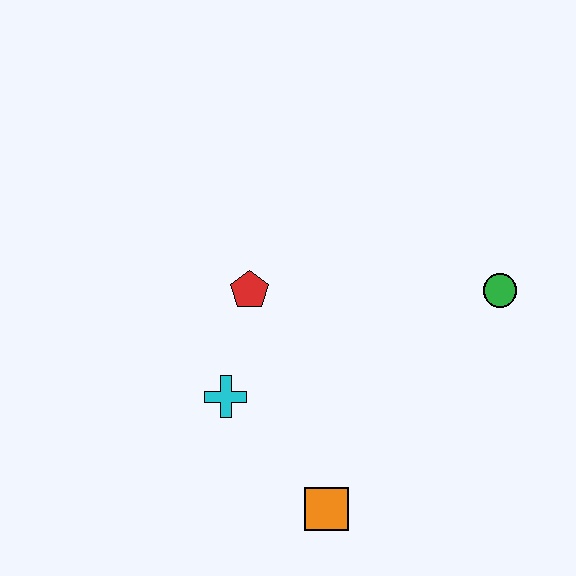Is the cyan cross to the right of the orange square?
No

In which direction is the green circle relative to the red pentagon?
The green circle is to the right of the red pentagon.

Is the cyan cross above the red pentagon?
No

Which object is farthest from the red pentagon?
The green circle is farthest from the red pentagon.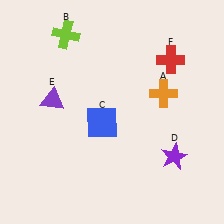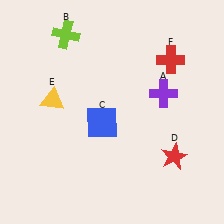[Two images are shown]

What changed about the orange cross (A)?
In Image 1, A is orange. In Image 2, it changed to purple.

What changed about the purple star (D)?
In Image 1, D is purple. In Image 2, it changed to red.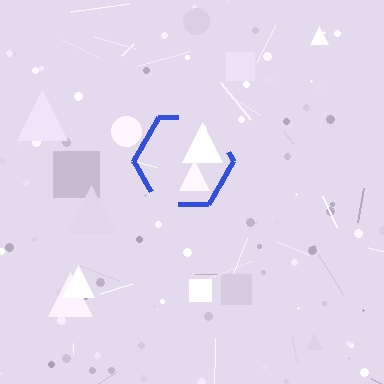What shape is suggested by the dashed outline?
The dashed outline suggests a hexagon.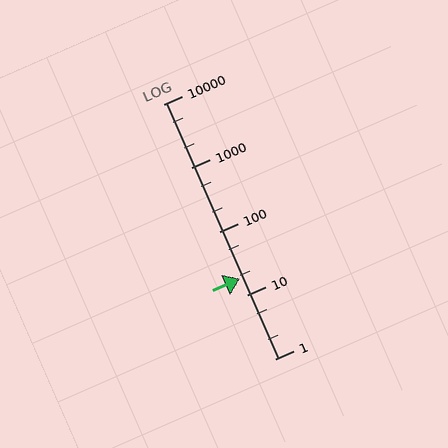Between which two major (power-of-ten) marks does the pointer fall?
The pointer is between 10 and 100.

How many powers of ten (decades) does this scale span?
The scale spans 4 decades, from 1 to 10000.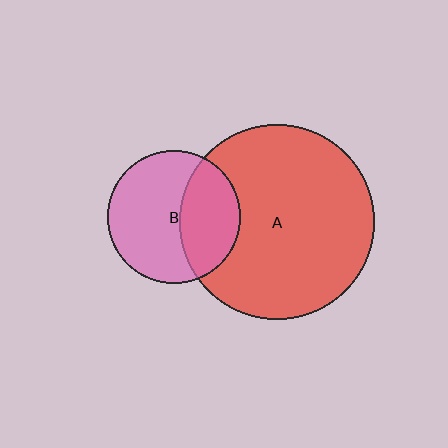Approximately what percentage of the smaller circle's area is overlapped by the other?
Approximately 40%.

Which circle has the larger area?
Circle A (red).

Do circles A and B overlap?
Yes.